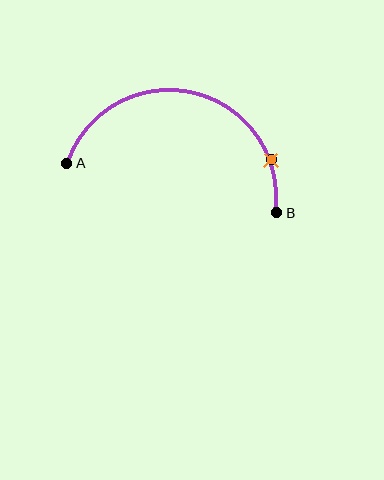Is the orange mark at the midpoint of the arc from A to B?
No. The orange mark lies on the arc but is closer to endpoint B. The arc midpoint would be at the point on the curve equidistant along the arc from both A and B.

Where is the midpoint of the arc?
The arc midpoint is the point on the curve farthest from the straight line joining A and B. It sits above that line.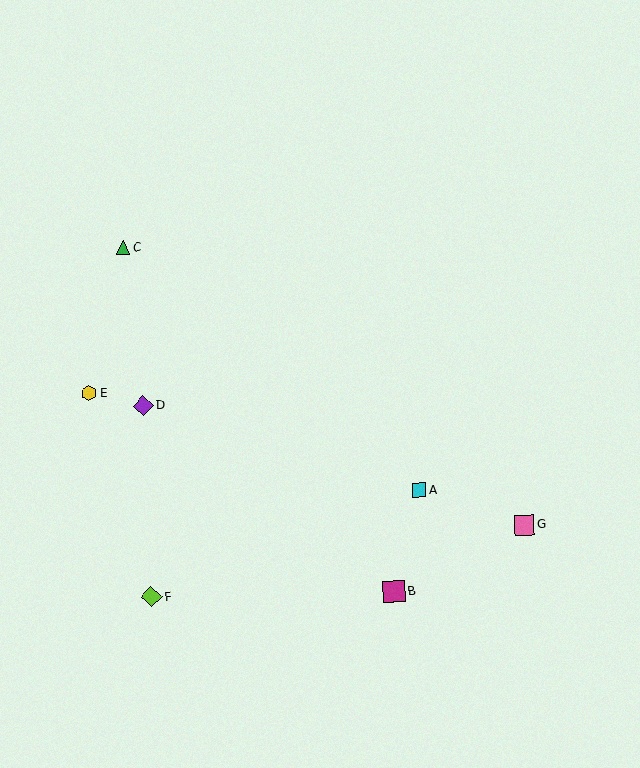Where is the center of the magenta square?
The center of the magenta square is at (394, 591).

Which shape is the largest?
The magenta square (labeled B) is the largest.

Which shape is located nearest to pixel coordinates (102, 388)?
The yellow hexagon (labeled E) at (89, 393) is nearest to that location.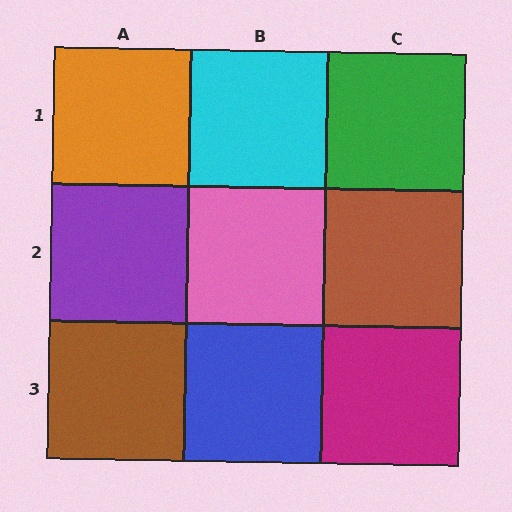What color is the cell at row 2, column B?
Pink.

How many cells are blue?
1 cell is blue.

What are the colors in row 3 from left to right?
Brown, blue, magenta.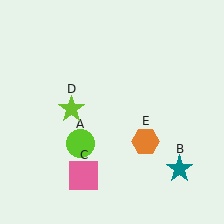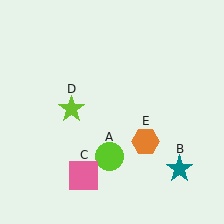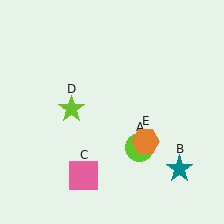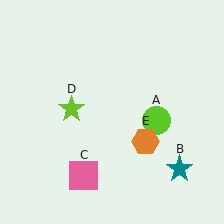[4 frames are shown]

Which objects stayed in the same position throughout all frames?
Teal star (object B) and pink square (object C) and lime star (object D) and orange hexagon (object E) remained stationary.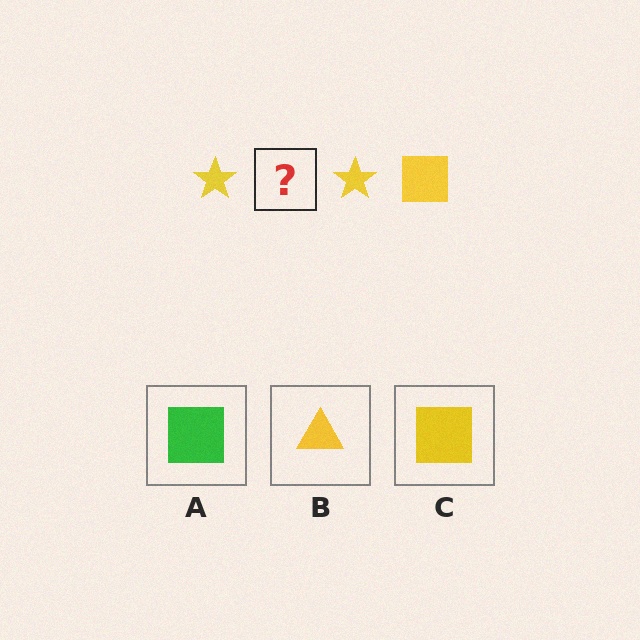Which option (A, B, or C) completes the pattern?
C.